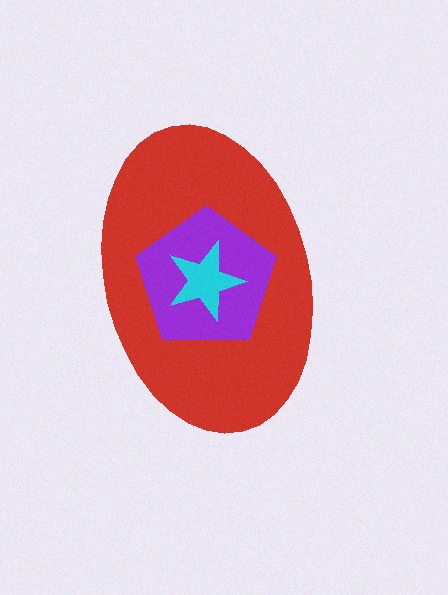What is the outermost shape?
The red ellipse.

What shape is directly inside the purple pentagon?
The cyan star.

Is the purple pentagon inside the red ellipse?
Yes.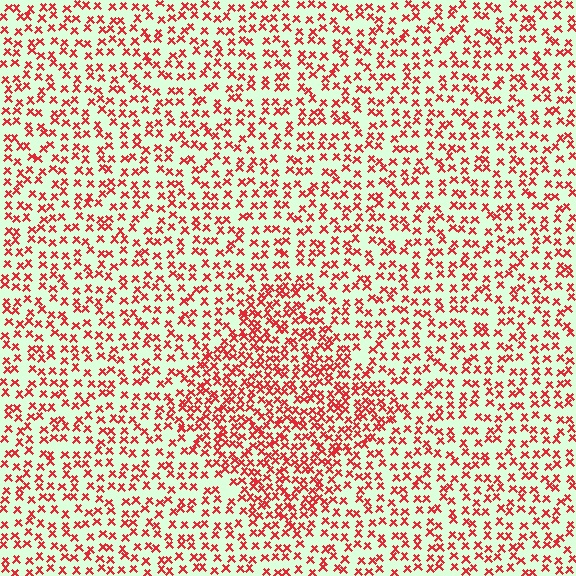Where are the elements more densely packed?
The elements are more densely packed inside the diamond boundary.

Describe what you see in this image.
The image contains small red elements arranged at two different densities. A diamond-shaped region is visible where the elements are more densely packed than the surrounding area.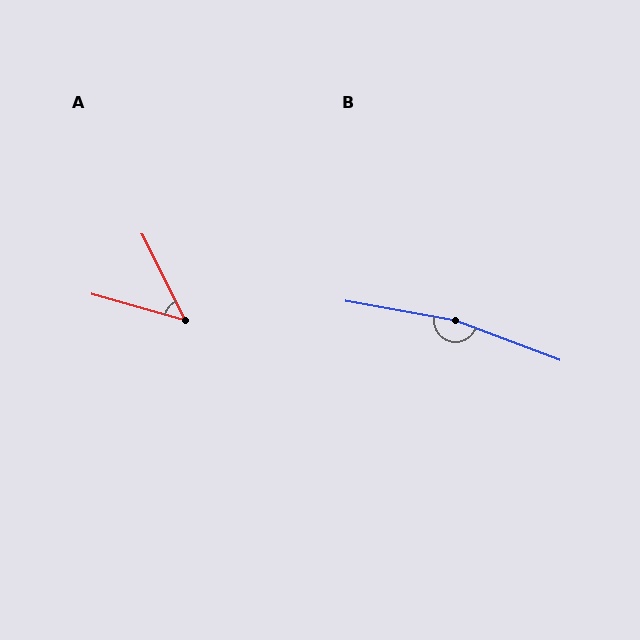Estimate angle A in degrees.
Approximately 48 degrees.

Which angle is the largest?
B, at approximately 169 degrees.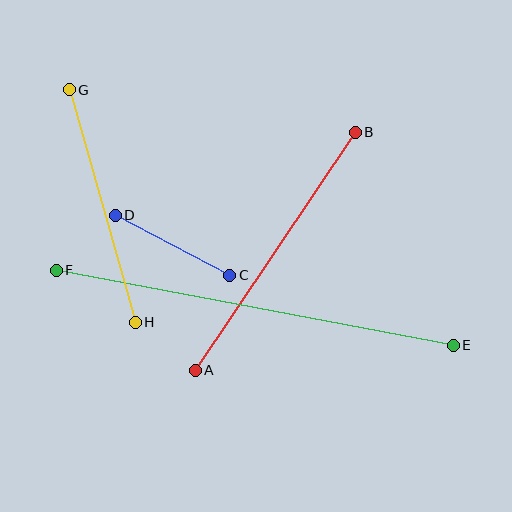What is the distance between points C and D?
The distance is approximately 130 pixels.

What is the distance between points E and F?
The distance is approximately 404 pixels.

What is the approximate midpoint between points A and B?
The midpoint is at approximately (275, 251) pixels.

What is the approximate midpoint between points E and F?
The midpoint is at approximately (255, 308) pixels.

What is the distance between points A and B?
The distance is approximately 287 pixels.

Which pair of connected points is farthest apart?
Points E and F are farthest apart.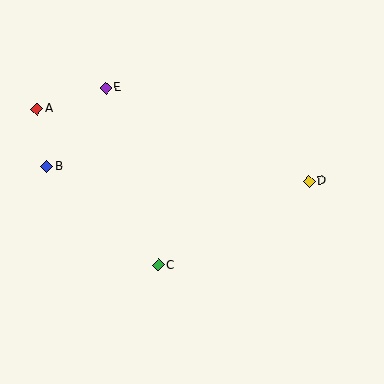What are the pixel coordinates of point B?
Point B is at (47, 166).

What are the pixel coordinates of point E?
Point E is at (106, 88).